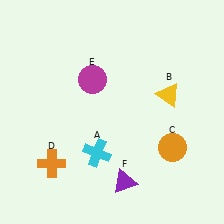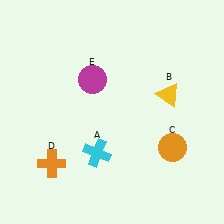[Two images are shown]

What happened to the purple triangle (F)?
The purple triangle (F) was removed in Image 2. It was in the bottom-right area of Image 1.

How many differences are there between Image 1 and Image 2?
There is 1 difference between the two images.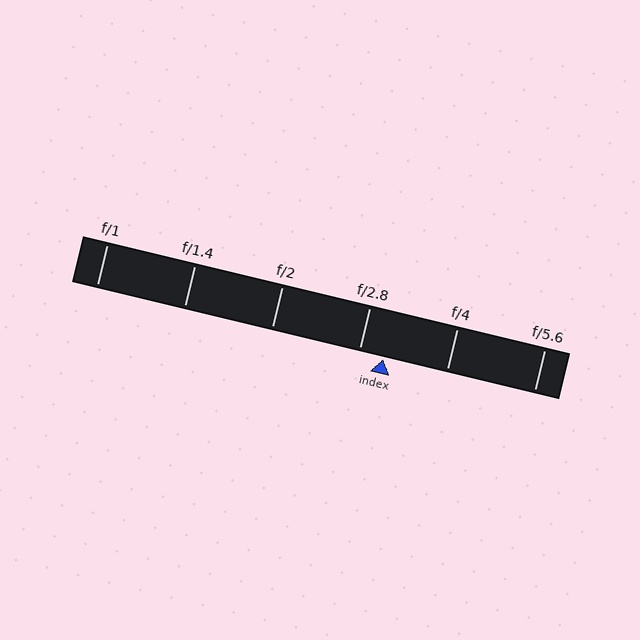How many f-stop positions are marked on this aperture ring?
There are 6 f-stop positions marked.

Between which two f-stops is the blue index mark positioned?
The index mark is between f/2.8 and f/4.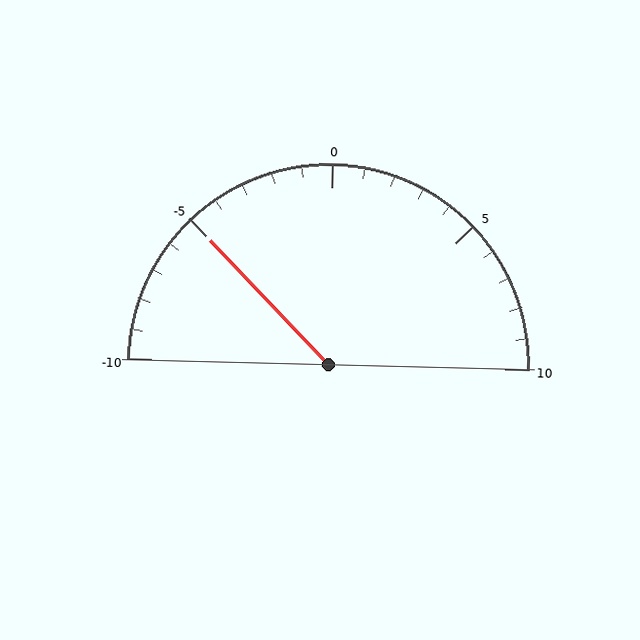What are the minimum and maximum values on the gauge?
The gauge ranges from -10 to 10.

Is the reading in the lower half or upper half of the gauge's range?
The reading is in the lower half of the range (-10 to 10).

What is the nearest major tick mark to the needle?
The nearest major tick mark is -5.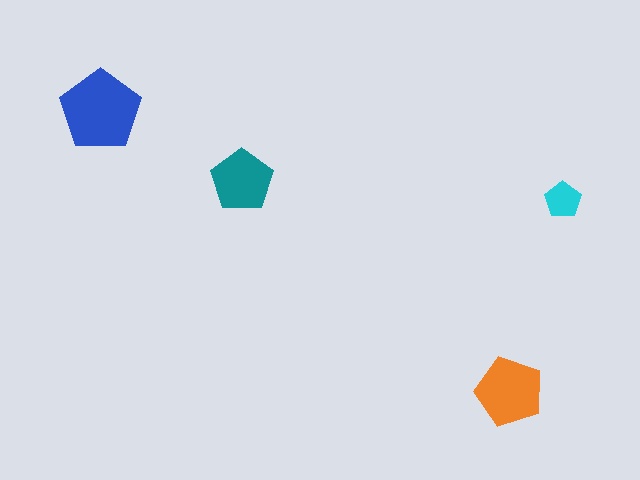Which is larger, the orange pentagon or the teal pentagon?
The orange one.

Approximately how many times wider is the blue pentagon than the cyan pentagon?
About 2 times wider.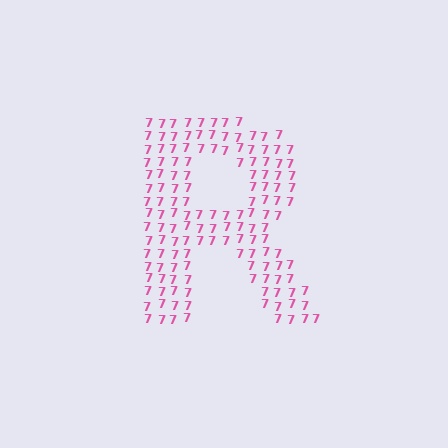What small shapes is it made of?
It is made of small digit 7's.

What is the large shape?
The large shape is the letter R.